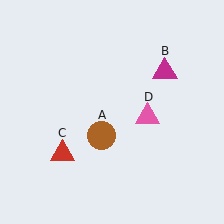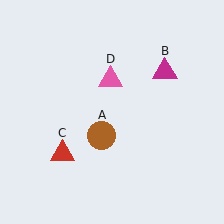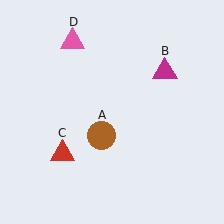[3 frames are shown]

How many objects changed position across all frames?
1 object changed position: pink triangle (object D).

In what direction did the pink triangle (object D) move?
The pink triangle (object D) moved up and to the left.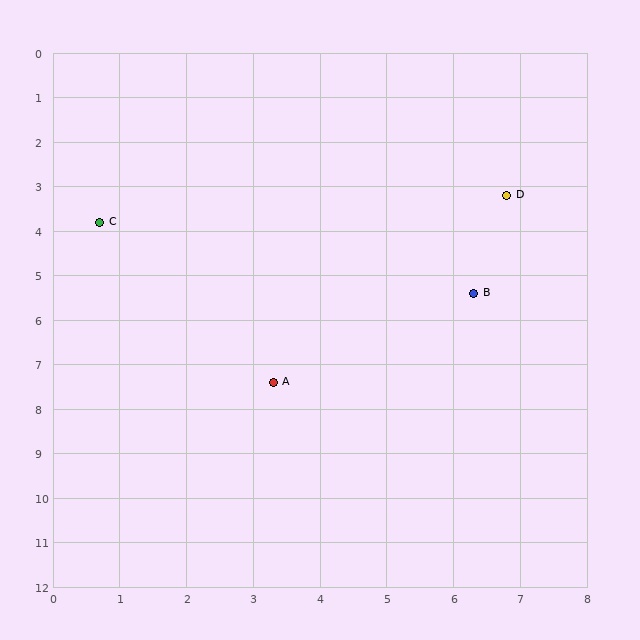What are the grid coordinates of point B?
Point B is at approximately (6.3, 5.4).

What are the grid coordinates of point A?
Point A is at approximately (3.3, 7.4).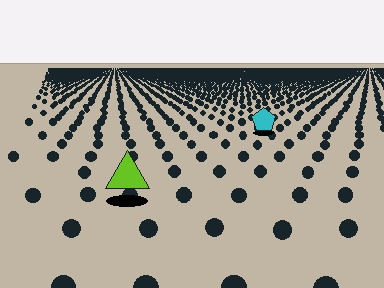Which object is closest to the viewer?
The lime triangle is closest. The texture marks near it are larger and more spread out.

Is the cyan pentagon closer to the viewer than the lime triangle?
No. The lime triangle is closer — you can tell from the texture gradient: the ground texture is coarser near it.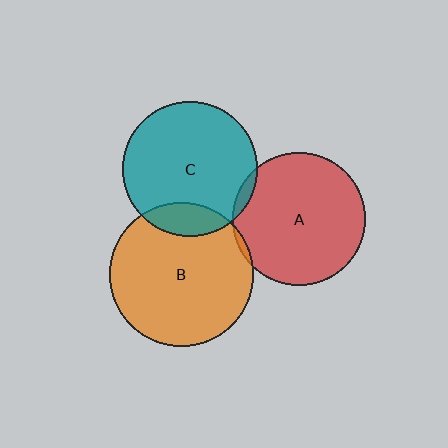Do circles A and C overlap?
Yes.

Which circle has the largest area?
Circle B (orange).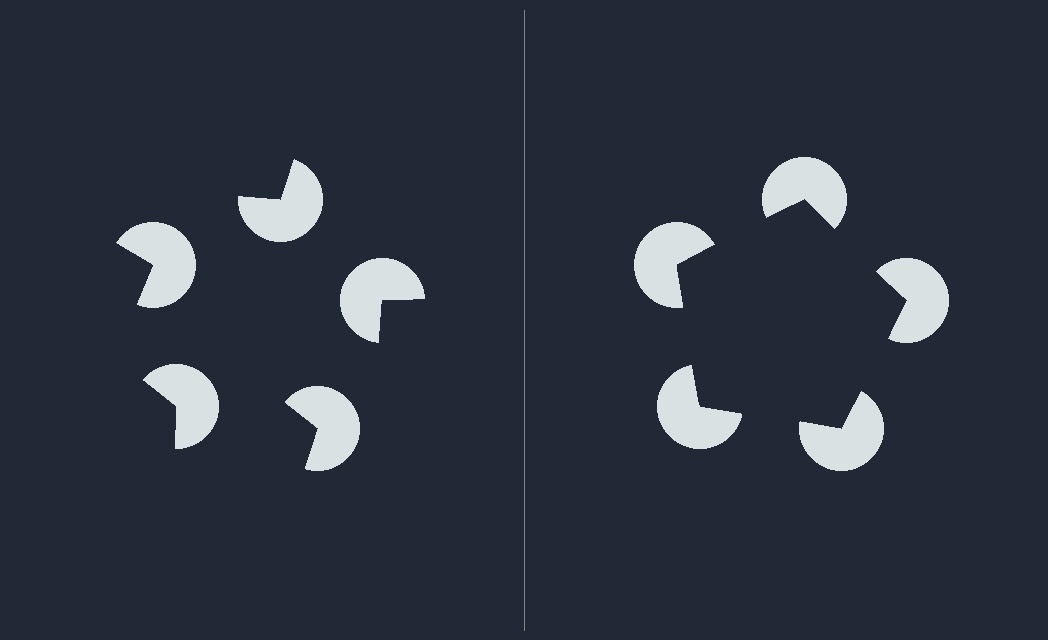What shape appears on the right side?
An illusory pentagon.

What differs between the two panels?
The pac-man discs are positioned identically on both sides; only the wedge orientations differ. On the right they align to a pentagon; on the left they are misaligned.